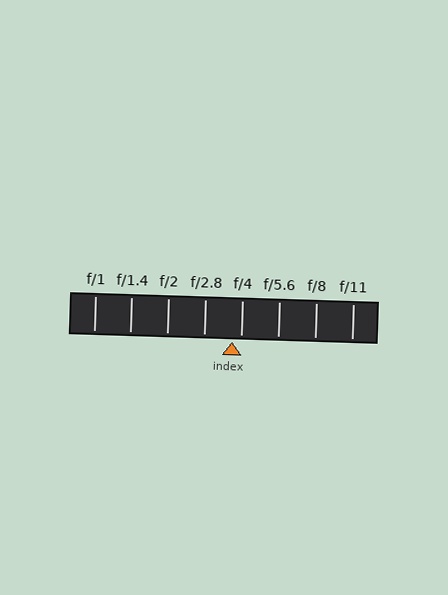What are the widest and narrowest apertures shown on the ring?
The widest aperture shown is f/1 and the narrowest is f/11.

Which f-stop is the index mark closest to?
The index mark is closest to f/4.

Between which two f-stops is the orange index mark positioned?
The index mark is between f/2.8 and f/4.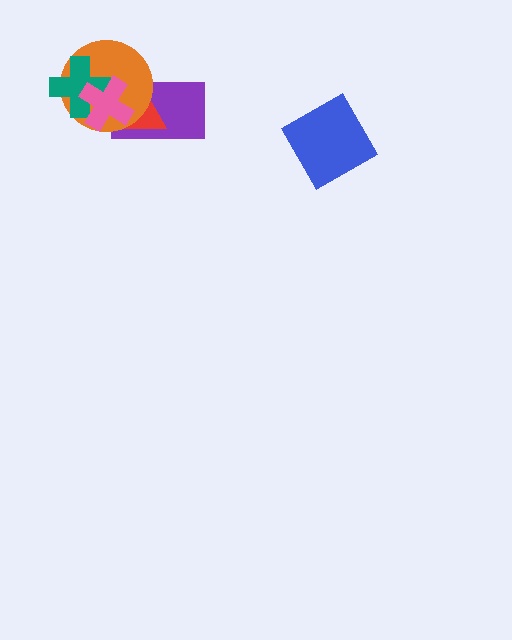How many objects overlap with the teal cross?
2 objects overlap with the teal cross.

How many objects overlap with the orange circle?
4 objects overlap with the orange circle.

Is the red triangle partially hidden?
Yes, it is partially covered by another shape.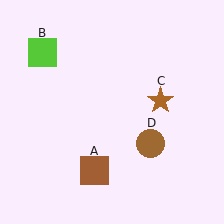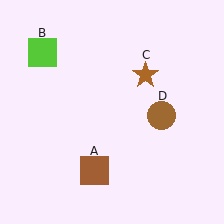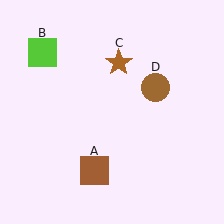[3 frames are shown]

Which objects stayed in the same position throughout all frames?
Brown square (object A) and lime square (object B) remained stationary.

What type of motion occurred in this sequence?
The brown star (object C), brown circle (object D) rotated counterclockwise around the center of the scene.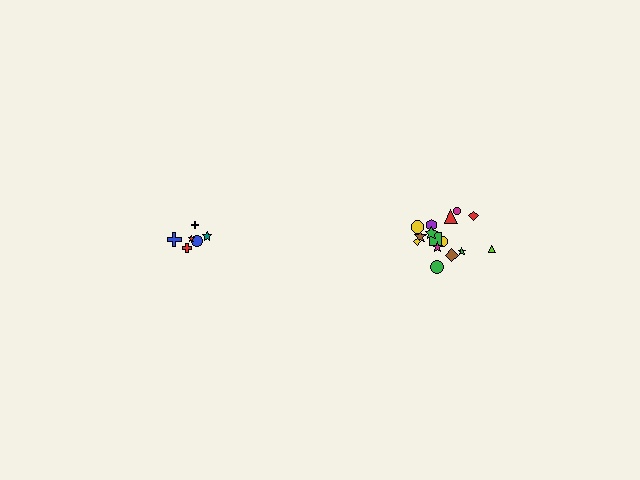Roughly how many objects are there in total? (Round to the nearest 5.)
Roughly 20 objects in total.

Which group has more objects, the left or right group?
The right group.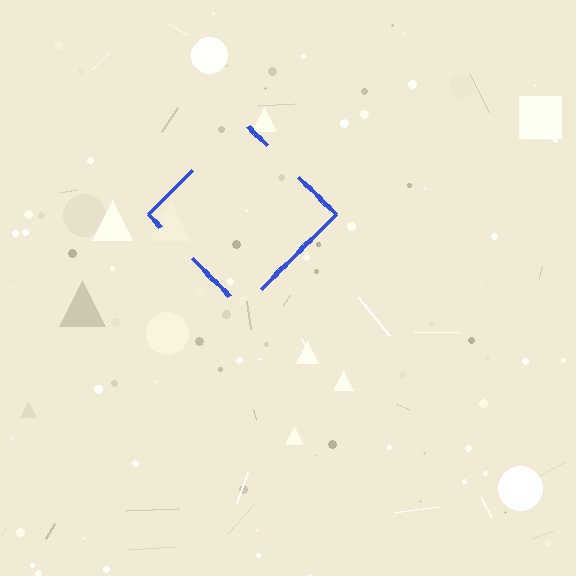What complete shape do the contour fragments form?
The contour fragments form a diamond.